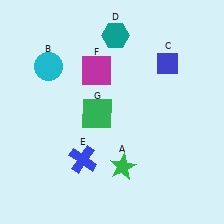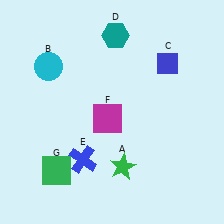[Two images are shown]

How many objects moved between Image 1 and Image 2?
2 objects moved between the two images.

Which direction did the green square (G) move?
The green square (G) moved down.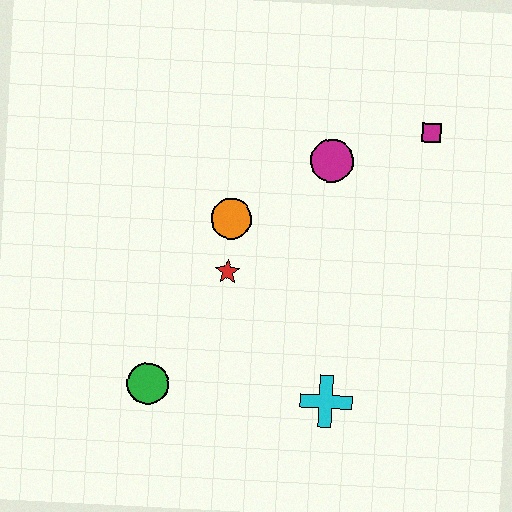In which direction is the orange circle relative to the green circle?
The orange circle is above the green circle.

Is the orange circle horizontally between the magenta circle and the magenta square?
No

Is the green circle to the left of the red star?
Yes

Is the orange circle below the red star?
No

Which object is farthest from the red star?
The magenta square is farthest from the red star.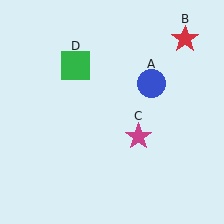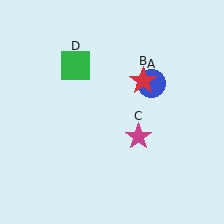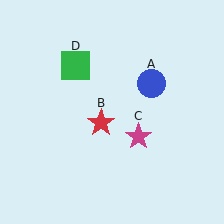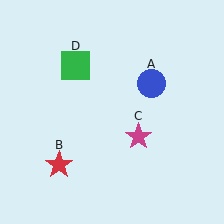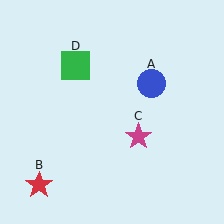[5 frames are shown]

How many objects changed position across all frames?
1 object changed position: red star (object B).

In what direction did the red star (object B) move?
The red star (object B) moved down and to the left.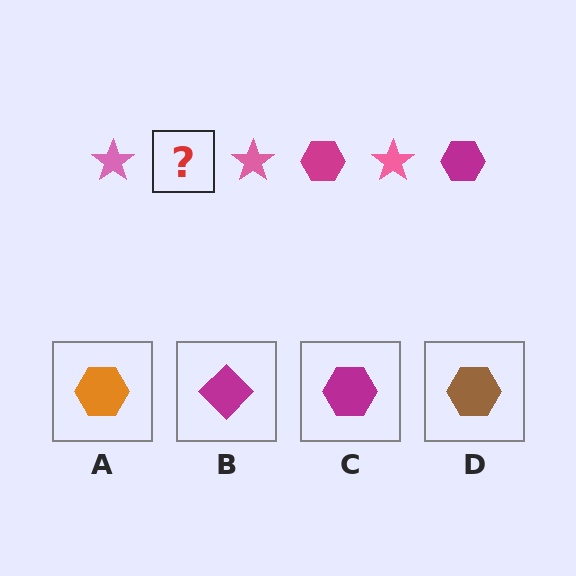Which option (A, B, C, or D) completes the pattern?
C.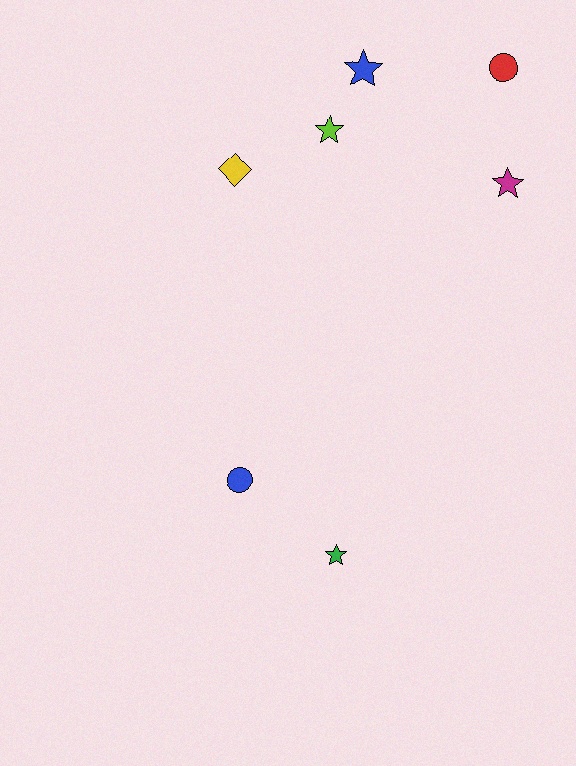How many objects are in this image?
There are 7 objects.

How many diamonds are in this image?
There is 1 diamond.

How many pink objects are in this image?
There are no pink objects.